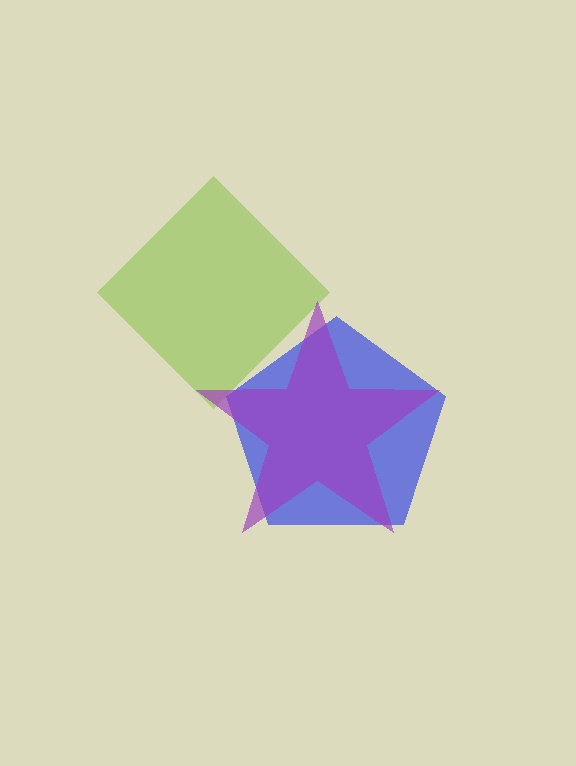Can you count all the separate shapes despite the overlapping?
Yes, there are 3 separate shapes.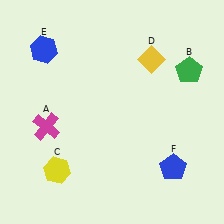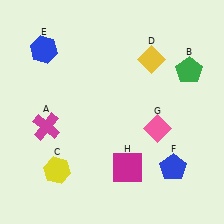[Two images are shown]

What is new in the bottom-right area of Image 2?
A magenta square (H) was added in the bottom-right area of Image 2.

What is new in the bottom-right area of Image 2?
A pink diamond (G) was added in the bottom-right area of Image 2.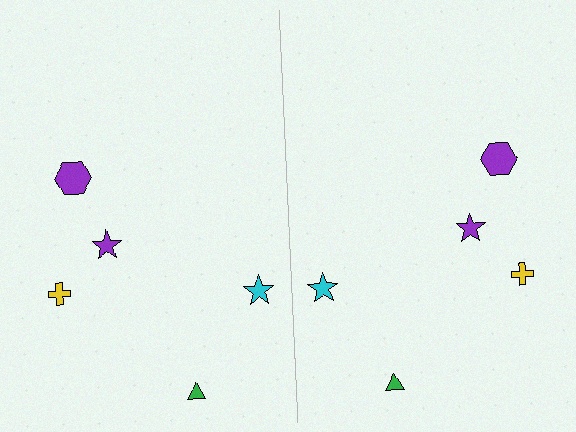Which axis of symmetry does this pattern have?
The pattern has a vertical axis of symmetry running through the center of the image.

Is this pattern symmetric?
Yes, this pattern has bilateral (reflection) symmetry.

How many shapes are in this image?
There are 10 shapes in this image.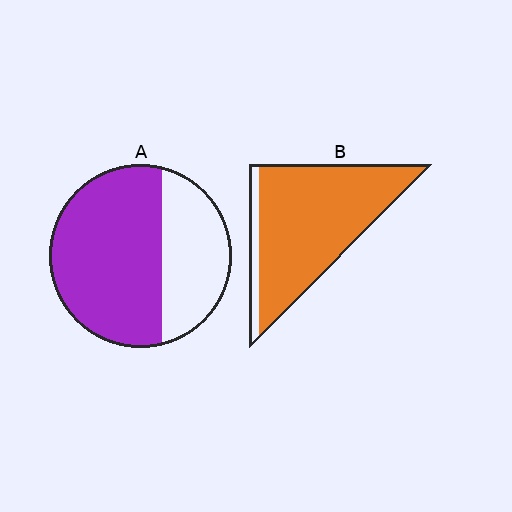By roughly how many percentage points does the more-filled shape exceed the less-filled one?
By roughly 25 percentage points (B over A).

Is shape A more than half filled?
Yes.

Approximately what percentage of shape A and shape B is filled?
A is approximately 65% and B is approximately 90%.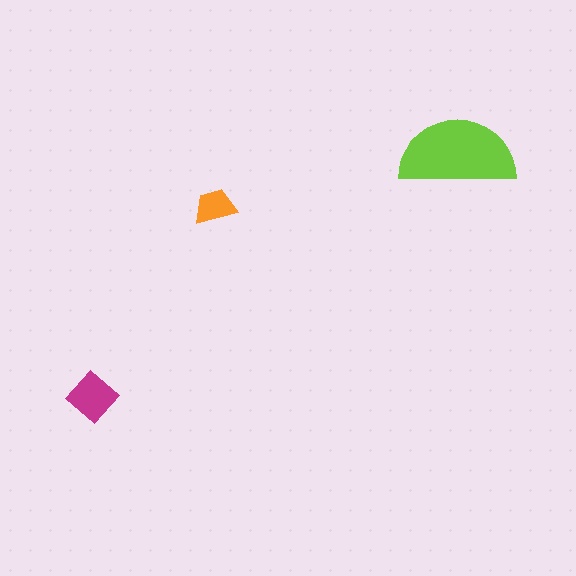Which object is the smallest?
The orange trapezoid.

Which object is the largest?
The lime semicircle.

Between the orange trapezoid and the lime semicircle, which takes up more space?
The lime semicircle.